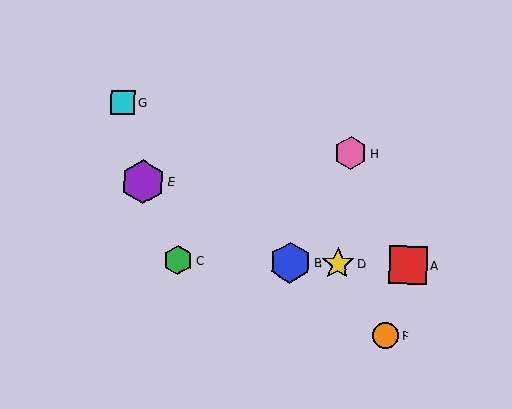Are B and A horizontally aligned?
Yes, both are at y≈263.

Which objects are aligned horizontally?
Objects A, B, C, D are aligned horizontally.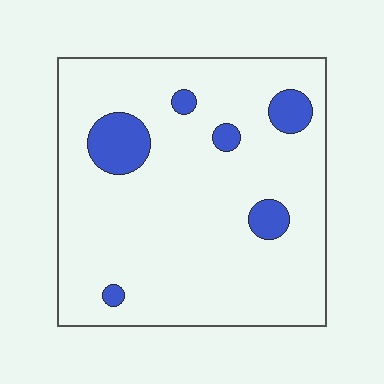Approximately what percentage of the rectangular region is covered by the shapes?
Approximately 10%.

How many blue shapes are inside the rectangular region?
6.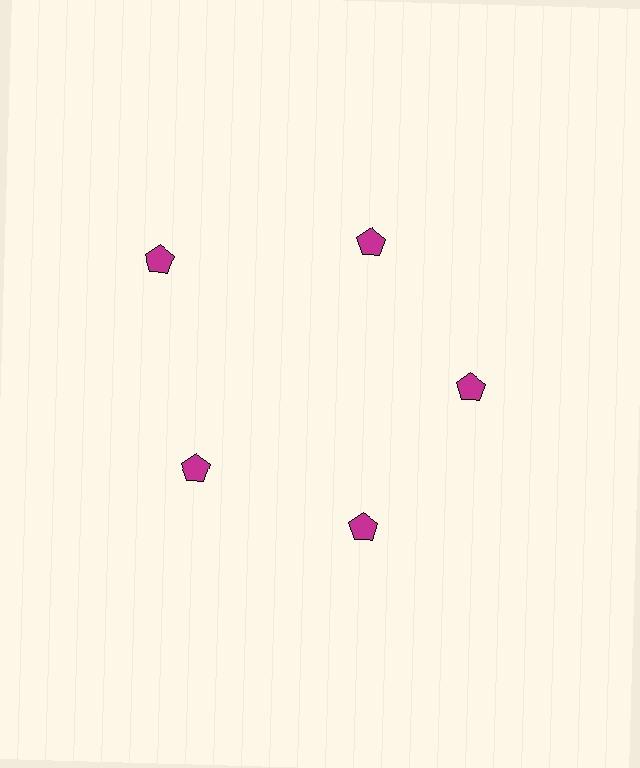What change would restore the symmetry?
The symmetry would be restored by moving it inward, back onto the ring so that all 5 pentagons sit at equal angles and equal distance from the center.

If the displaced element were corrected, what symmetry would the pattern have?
It would have 5-fold rotational symmetry — the pattern would map onto itself every 72 degrees.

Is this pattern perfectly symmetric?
No. The 5 magenta pentagons are arranged in a ring, but one element near the 10 o'clock position is pushed outward from the center, breaking the 5-fold rotational symmetry.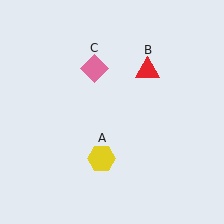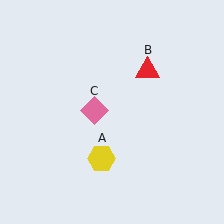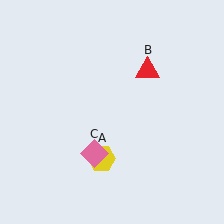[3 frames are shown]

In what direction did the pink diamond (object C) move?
The pink diamond (object C) moved down.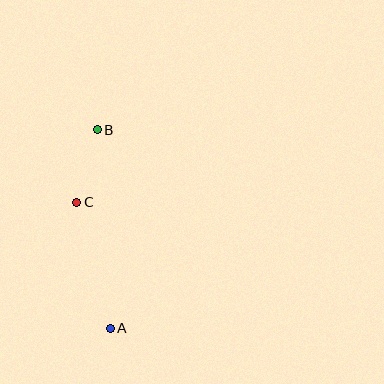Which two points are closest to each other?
Points B and C are closest to each other.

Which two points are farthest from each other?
Points A and B are farthest from each other.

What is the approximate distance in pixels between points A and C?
The distance between A and C is approximately 130 pixels.